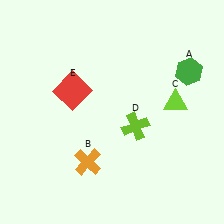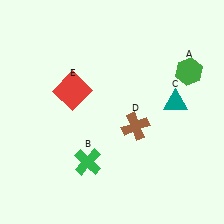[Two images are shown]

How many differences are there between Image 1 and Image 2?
There are 3 differences between the two images.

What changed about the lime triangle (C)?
In Image 1, C is lime. In Image 2, it changed to teal.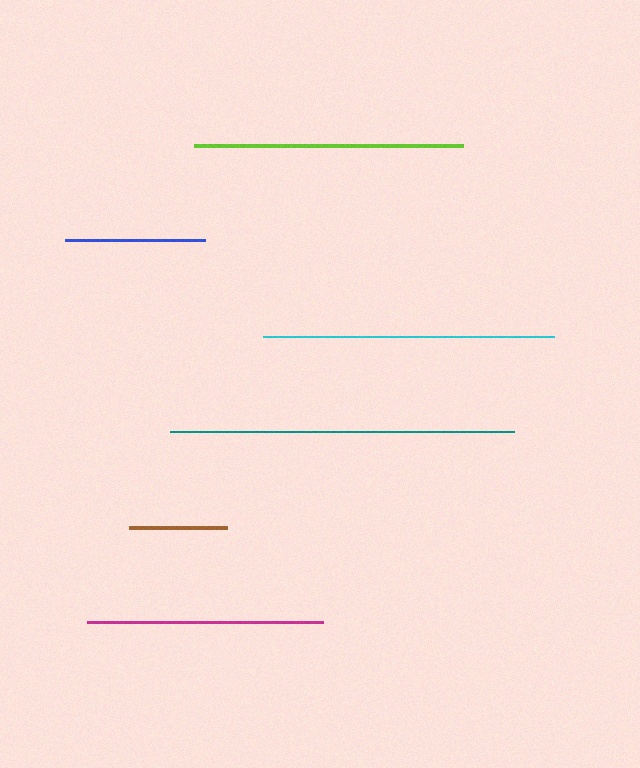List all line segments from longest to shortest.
From longest to shortest: teal, cyan, lime, magenta, blue, brown.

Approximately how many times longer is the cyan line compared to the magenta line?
The cyan line is approximately 1.2 times the length of the magenta line.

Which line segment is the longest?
The teal line is the longest at approximately 344 pixels.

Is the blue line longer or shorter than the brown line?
The blue line is longer than the brown line.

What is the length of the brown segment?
The brown segment is approximately 98 pixels long.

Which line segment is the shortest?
The brown line is the shortest at approximately 98 pixels.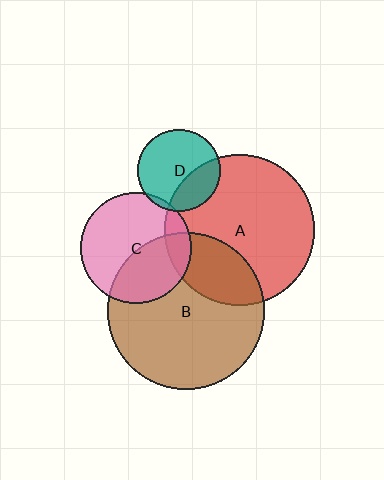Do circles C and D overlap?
Yes.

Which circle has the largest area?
Circle B (brown).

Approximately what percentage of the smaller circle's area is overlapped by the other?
Approximately 5%.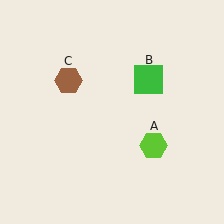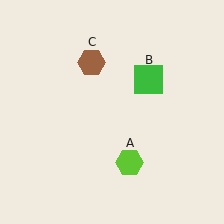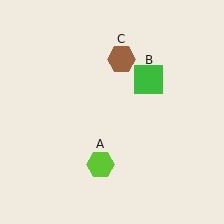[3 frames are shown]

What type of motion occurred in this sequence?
The lime hexagon (object A), brown hexagon (object C) rotated clockwise around the center of the scene.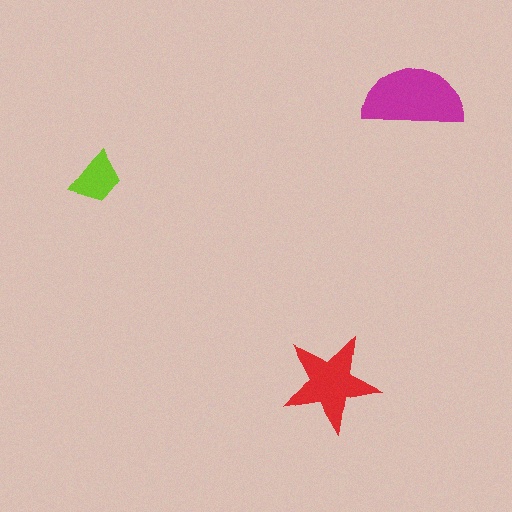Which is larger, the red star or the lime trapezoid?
The red star.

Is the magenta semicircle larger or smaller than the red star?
Larger.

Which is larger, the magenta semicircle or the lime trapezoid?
The magenta semicircle.